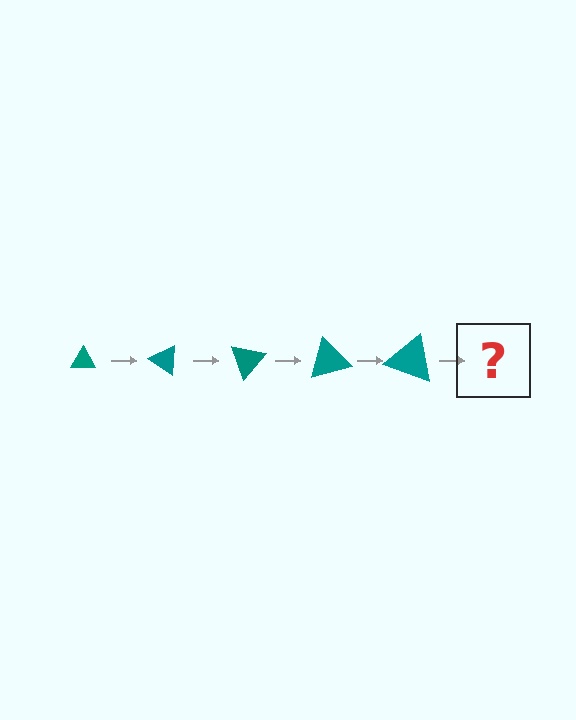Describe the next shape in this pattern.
It should be a triangle, larger than the previous one and rotated 175 degrees from the start.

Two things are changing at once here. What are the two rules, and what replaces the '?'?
The two rules are that the triangle grows larger each step and it rotates 35 degrees each step. The '?' should be a triangle, larger than the previous one and rotated 175 degrees from the start.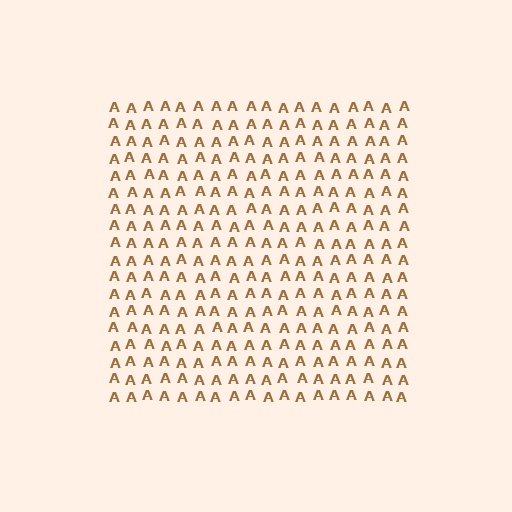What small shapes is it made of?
It is made of small letter A's.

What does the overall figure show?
The overall figure shows a square.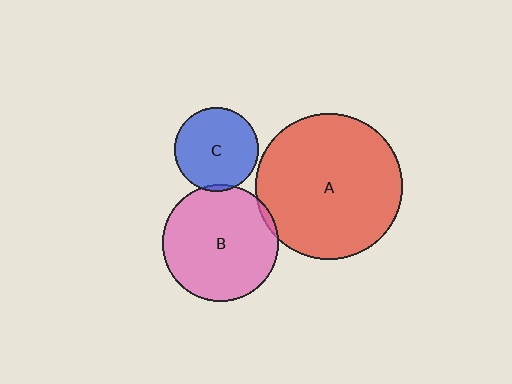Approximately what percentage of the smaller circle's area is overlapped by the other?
Approximately 5%.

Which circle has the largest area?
Circle A (red).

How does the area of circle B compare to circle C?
Approximately 2.0 times.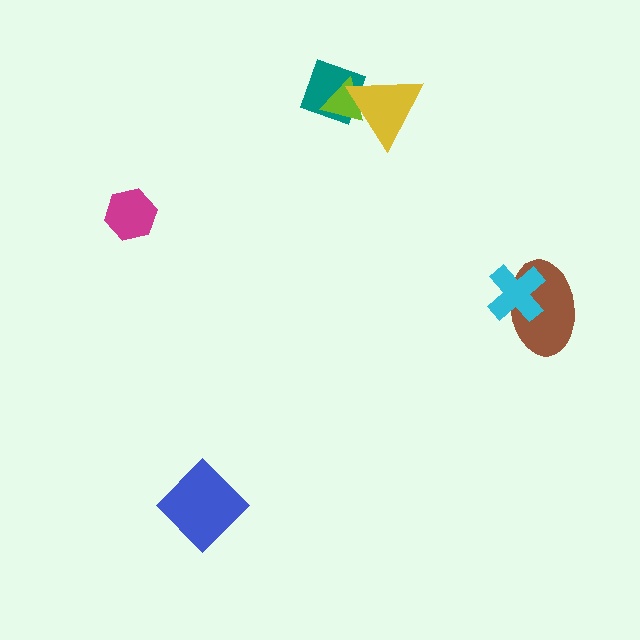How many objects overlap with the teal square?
2 objects overlap with the teal square.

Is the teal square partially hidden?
Yes, it is partially covered by another shape.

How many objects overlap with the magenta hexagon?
0 objects overlap with the magenta hexagon.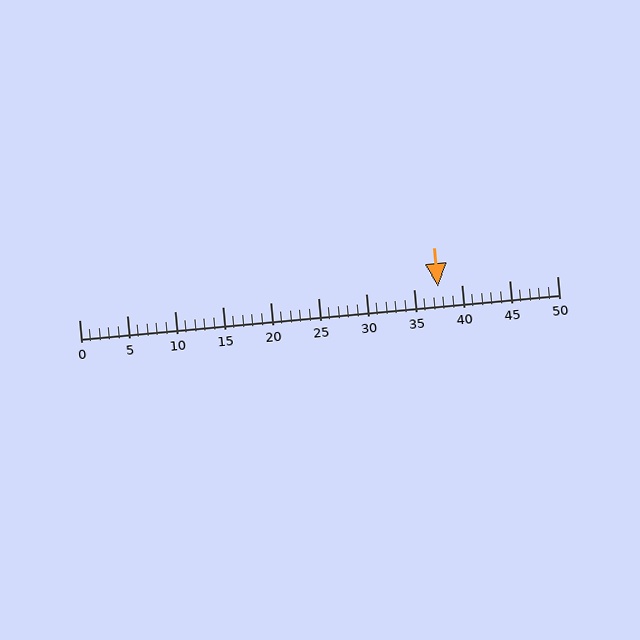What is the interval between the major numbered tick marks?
The major tick marks are spaced 5 units apart.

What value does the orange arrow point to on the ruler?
The orange arrow points to approximately 38.